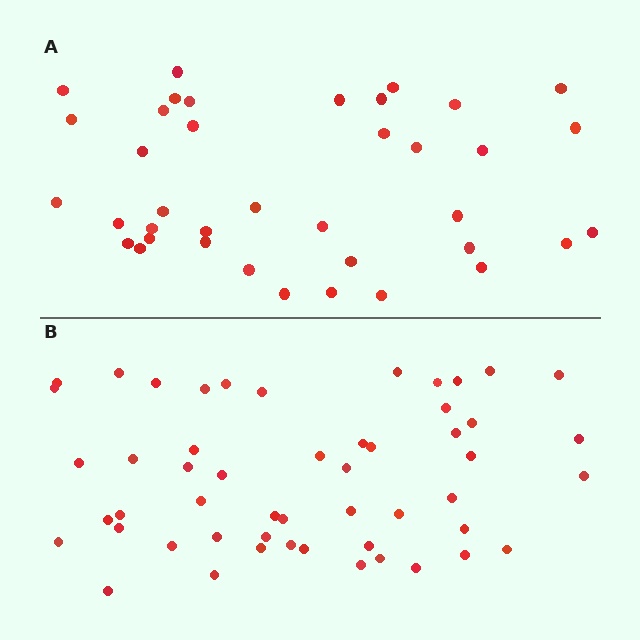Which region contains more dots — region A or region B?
Region B (the bottom region) has more dots.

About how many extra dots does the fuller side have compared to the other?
Region B has approximately 15 more dots than region A.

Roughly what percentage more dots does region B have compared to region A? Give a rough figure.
About 35% more.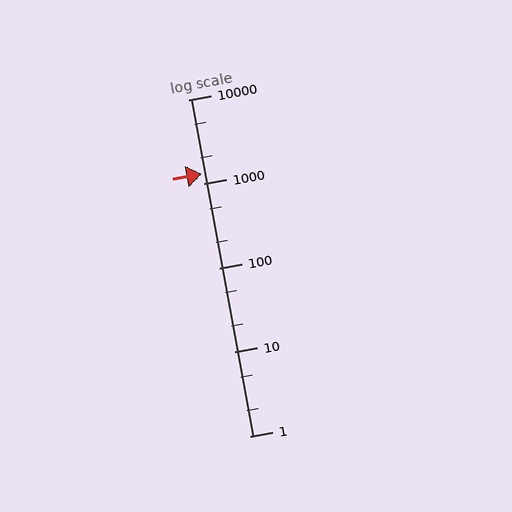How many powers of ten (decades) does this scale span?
The scale spans 4 decades, from 1 to 10000.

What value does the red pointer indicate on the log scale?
The pointer indicates approximately 1300.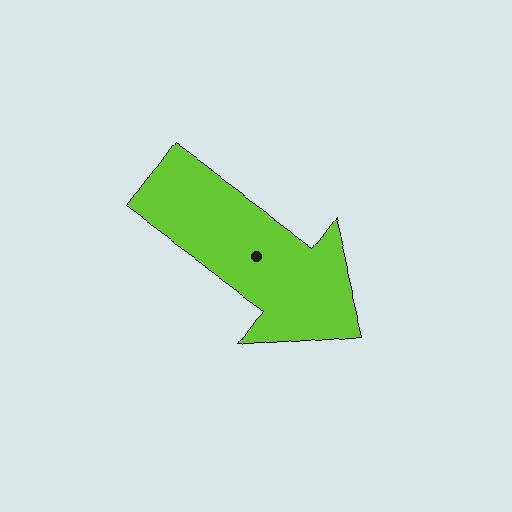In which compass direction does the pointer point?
Southeast.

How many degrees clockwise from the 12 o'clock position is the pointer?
Approximately 126 degrees.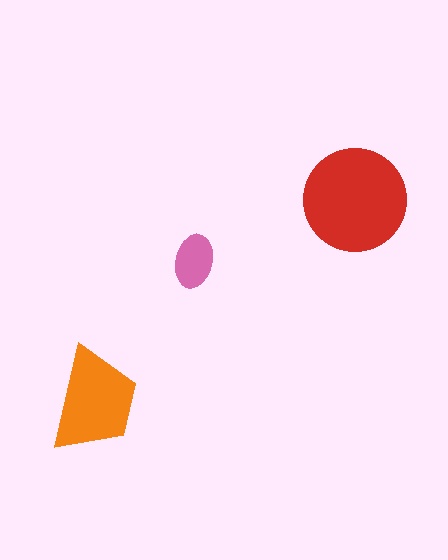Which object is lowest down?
The orange trapezoid is bottommost.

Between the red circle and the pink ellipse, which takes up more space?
The red circle.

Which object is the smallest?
The pink ellipse.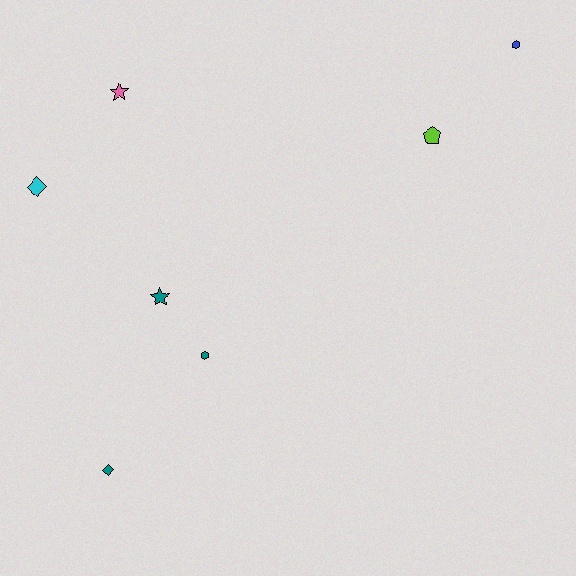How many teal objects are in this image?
There are 3 teal objects.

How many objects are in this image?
There are 7 objects.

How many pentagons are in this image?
There is 1 pentagon.